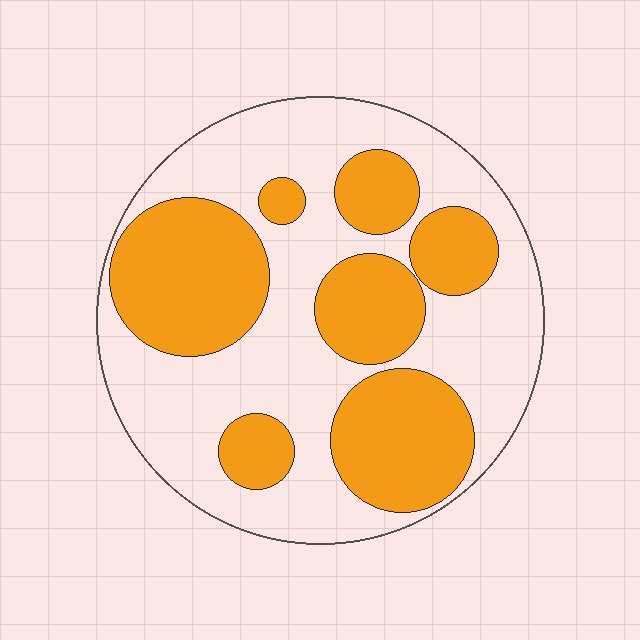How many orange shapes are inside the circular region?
7.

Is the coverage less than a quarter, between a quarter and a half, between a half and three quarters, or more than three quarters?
Between a quarter and a half.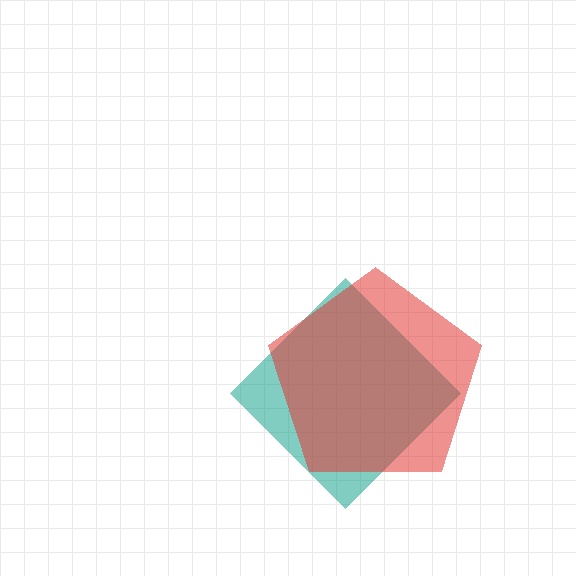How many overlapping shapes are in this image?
There are 2 overlapping shapes in the image.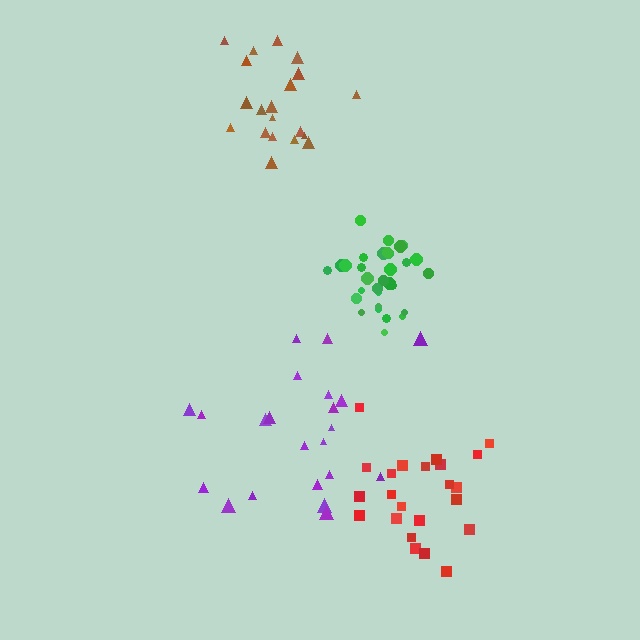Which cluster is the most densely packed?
Green.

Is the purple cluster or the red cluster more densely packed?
Red.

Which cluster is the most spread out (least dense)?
Purple.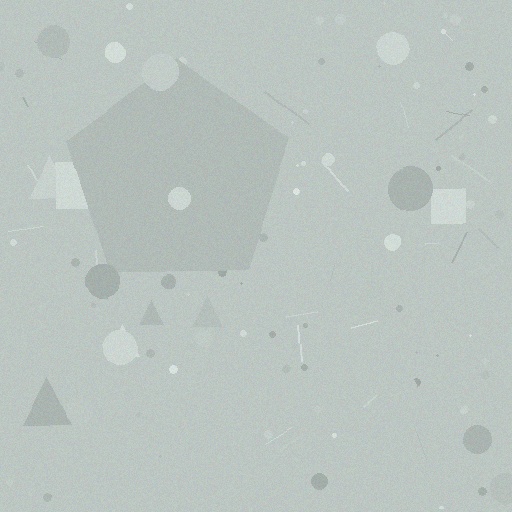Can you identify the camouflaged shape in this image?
The camouflaged shape is a pentagon.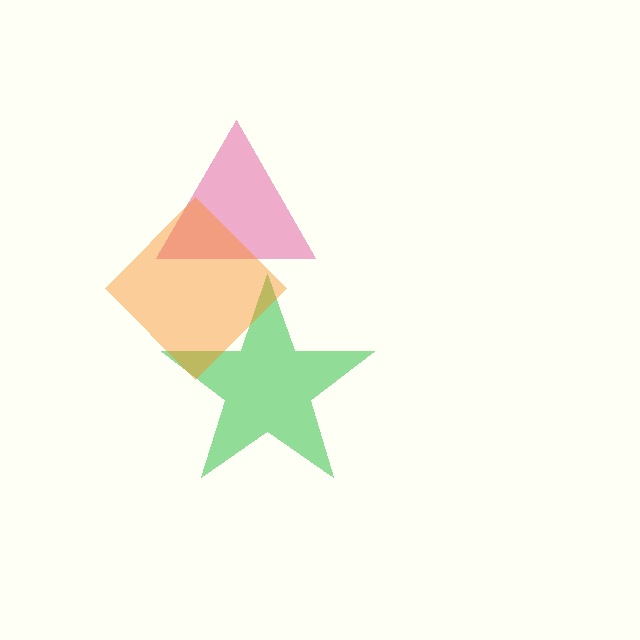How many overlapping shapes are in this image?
There are 3 overlapping shapes in the image.